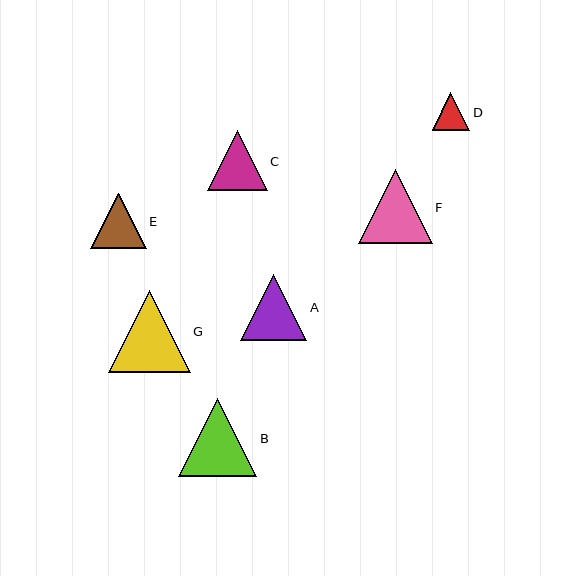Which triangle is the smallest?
Triangle D is the smallest with a size of approximately 38 pixels.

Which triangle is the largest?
Triangle G is the largest with a size of approximately 81 pixels.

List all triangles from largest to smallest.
From largest to smallest: G, B, F, A, C, E, D.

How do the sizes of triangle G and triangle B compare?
Triangle G and triangle B are approximately the same size.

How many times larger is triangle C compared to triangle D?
Triangle C is approximately 1.6 times the size of triangle D.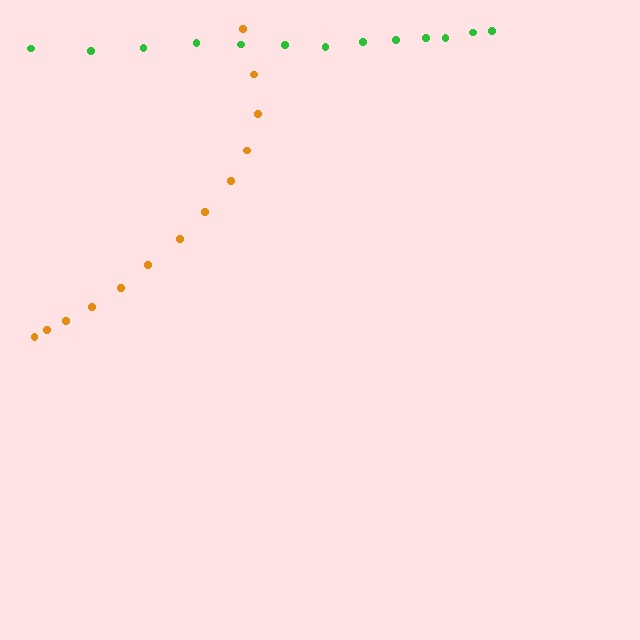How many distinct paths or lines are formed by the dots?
There are 2 distinct paths.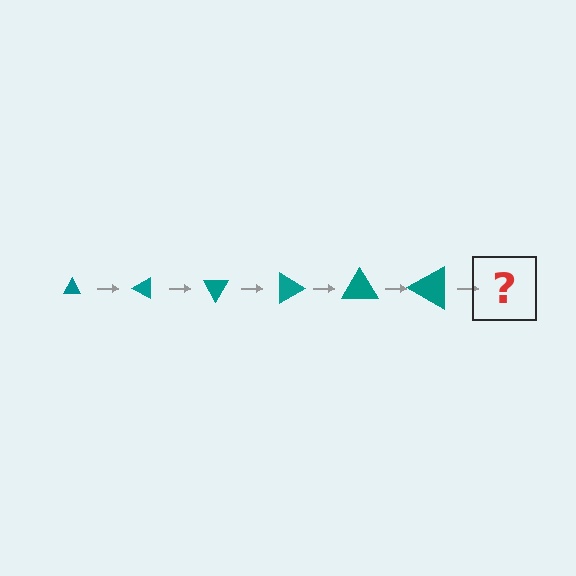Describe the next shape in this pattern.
It should be a triangle, larger than the previous one and rotated 180 degrees from the start.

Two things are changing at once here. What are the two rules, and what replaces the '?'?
The two rules are that the triangle grows larger each step and it rotates 30 degrees each step. The '?' should be a triangle, larger than the previous one and rotated 180 degrees from the start.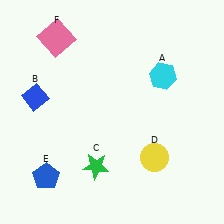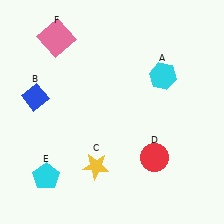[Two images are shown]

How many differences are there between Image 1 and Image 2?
There are 3 differences between the two images.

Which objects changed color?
C changed from green to yellow. D changed from yellow to red. E changed from blue to cyan.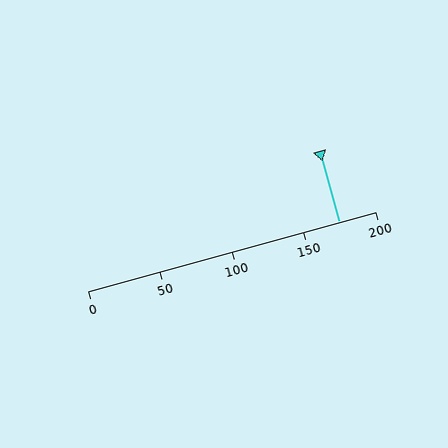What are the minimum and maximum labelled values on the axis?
The axis runs from 0 to 200.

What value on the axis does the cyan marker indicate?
The marker indicates approximately 175.